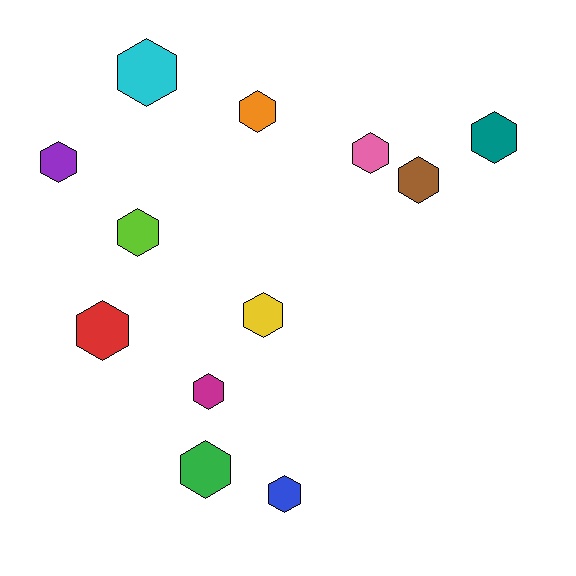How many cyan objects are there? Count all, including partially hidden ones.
There is 1 cyan object.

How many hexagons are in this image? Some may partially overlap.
There are 12 hexagons.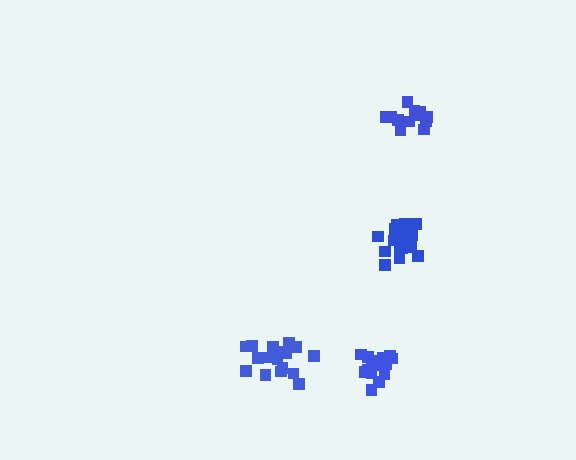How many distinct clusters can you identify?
There are 4 distinct clusters.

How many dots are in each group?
Group 1: 15 dots, Group 2: 19 dots, Group 3: 18 dots, Group 4: 14 dots (66 total).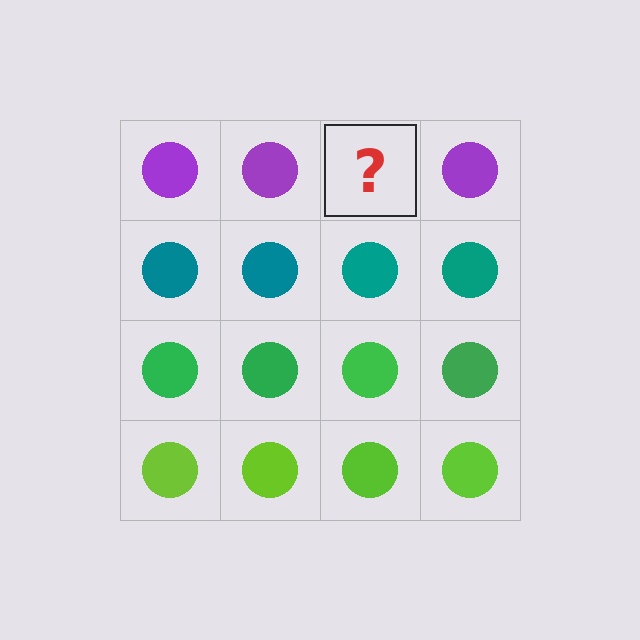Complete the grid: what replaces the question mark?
The question mark should be replaced with a purple circle.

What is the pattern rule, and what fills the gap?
The rule is that each row has a consistent color. The gap should be filled with a purple circle.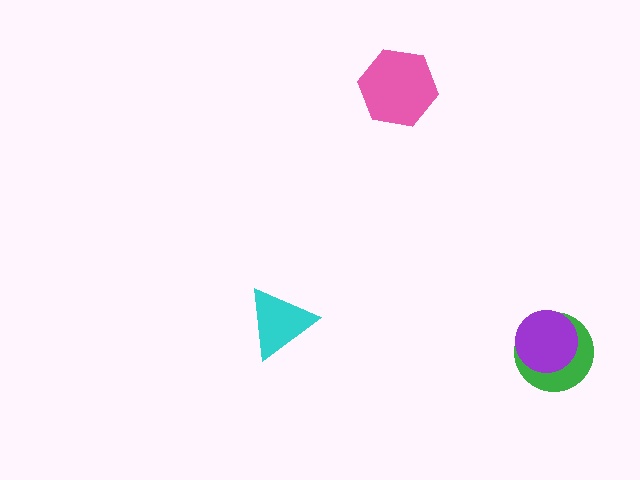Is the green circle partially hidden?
Yes, it is partially covered by another shape.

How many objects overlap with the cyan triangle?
0 objects overlap with the cyan triangle.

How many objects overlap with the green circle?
1 object overlaps with the green circle.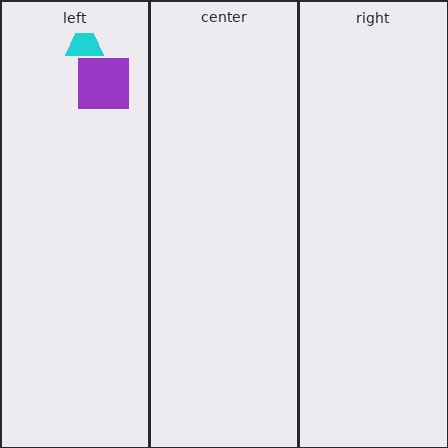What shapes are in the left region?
The lime cross, the cyan trapezoid, the purple square.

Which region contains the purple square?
The left region.